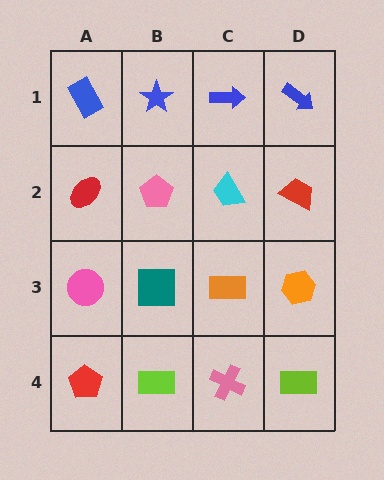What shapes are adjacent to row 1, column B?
A pink pentagon (row 2, column B), a blue rectangle (row 1, column A), a blue arrow (row 1, column C).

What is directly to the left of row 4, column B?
A red pentagon.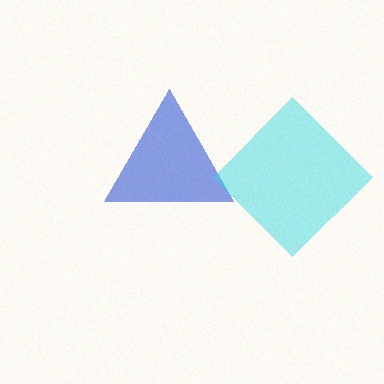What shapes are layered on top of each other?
The layered shapes are: a blue triangle, a cyan diamond.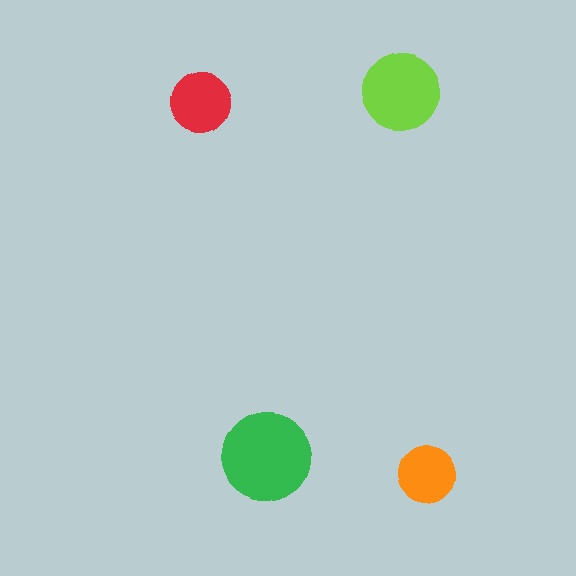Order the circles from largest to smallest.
the green one, the lime one, the red one, the orange one.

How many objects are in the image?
There are 4 objects in the image.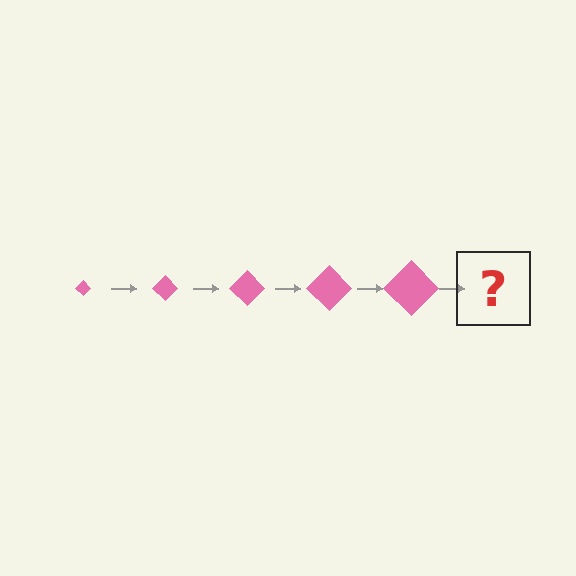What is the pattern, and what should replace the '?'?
The pattern is that the diamond gets progressively larger each step. The '?' should be a pink diamond, larger than the previous one.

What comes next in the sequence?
The next element should be a pink diamond, larger than the previous one.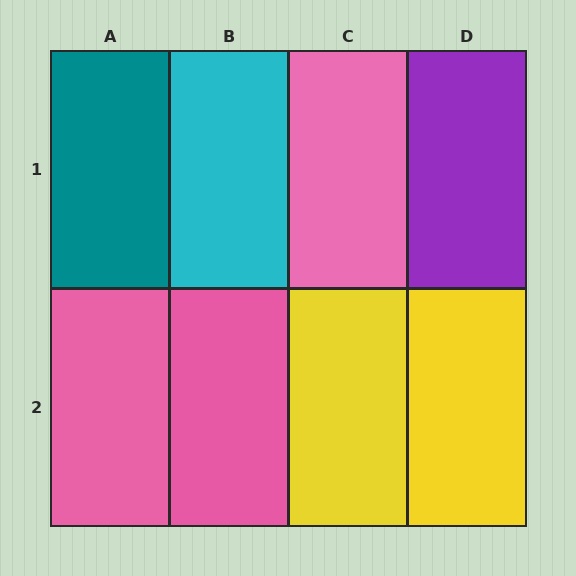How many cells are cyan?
1 cell is cyan.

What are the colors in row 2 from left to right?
Pink, pink, yellow, yellow.